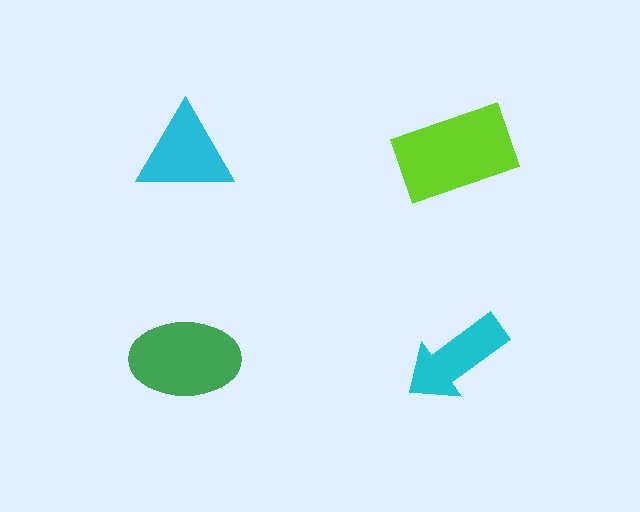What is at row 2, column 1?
A green ellipse.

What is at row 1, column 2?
A lime rectangle.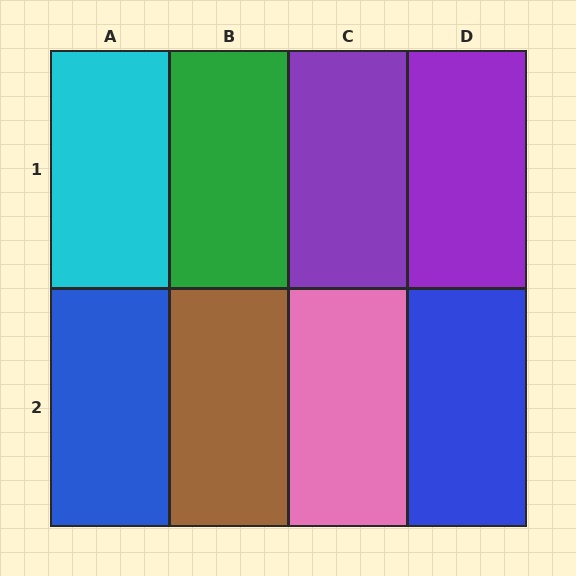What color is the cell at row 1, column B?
Green.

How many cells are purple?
2 cells are purple.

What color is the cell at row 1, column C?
Purple.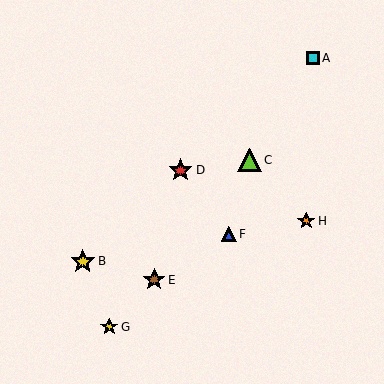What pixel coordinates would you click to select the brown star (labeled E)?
Click at (154, 280) to select the brown star E.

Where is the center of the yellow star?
The center of the yellow star is at (109, 327).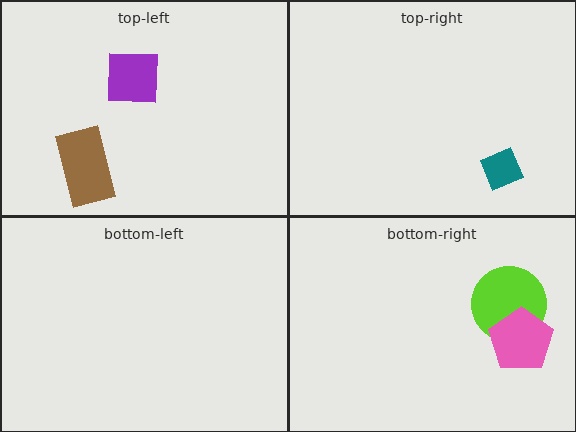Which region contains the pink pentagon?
The bottom-right region.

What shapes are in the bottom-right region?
The lime circle, the pink pentagon.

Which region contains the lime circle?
The bottom-right region.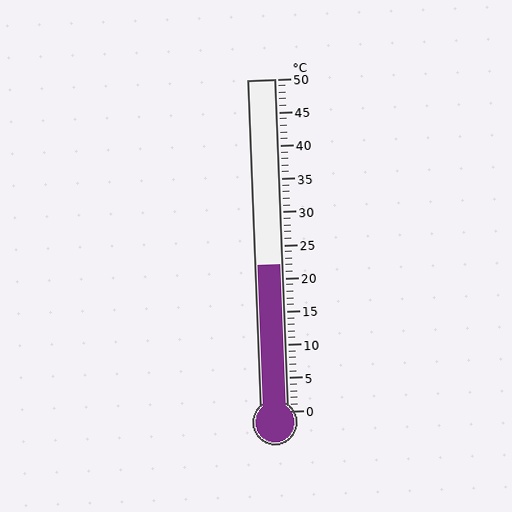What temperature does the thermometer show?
The thermometer shows approximately 22°C.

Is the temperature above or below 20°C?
The temperature is above 20°C.